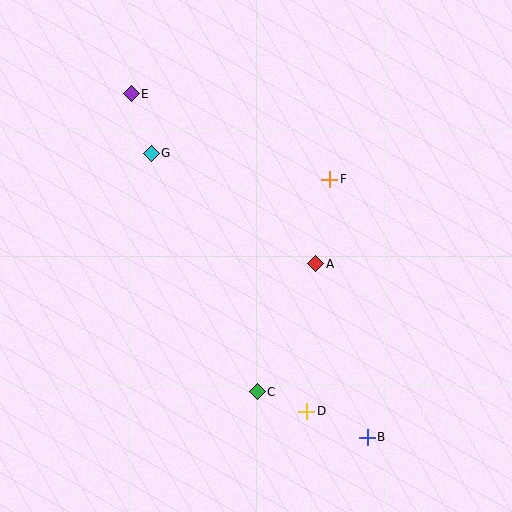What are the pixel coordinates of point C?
Point C is at (257, 392).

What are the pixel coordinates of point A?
Point A is at (316, 264).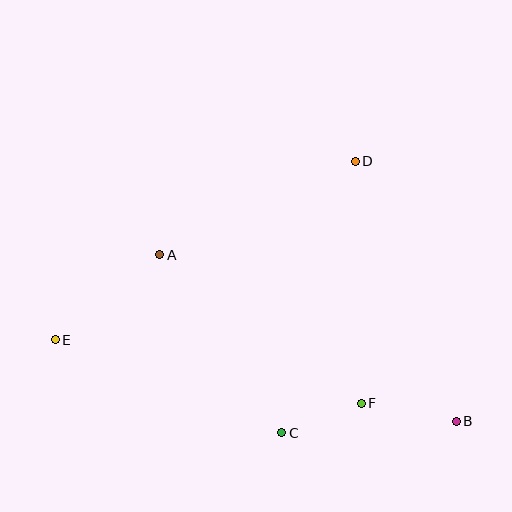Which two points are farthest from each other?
Points B and E are farthest from each other.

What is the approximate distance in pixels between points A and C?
The distance between A and C is approximately 216 pixels.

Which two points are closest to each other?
Points C and F are closest to each other.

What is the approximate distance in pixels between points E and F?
The distance between E and F is approximately 313 pixels.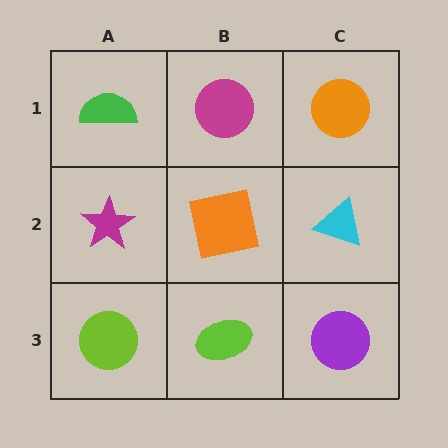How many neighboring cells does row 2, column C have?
3.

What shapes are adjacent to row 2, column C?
An orange circle (row 1, column C), a purple circle (row 3, column C), an orange square (row 2, column B).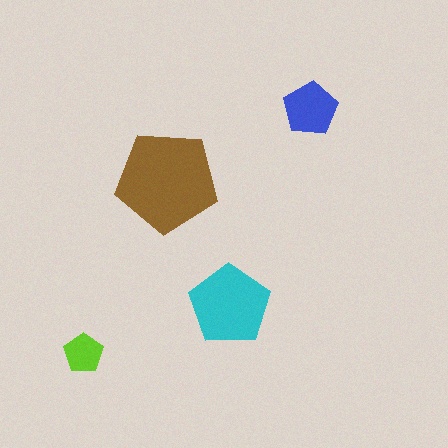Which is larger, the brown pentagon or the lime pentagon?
The brown one.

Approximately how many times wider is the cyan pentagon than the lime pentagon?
About 2 times wider.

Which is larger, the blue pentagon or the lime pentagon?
The blue one.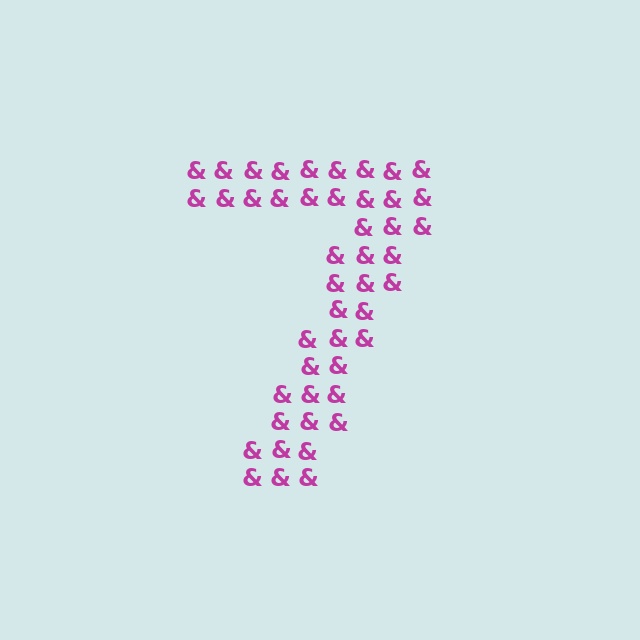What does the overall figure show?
The overall figure shows the digit 7.